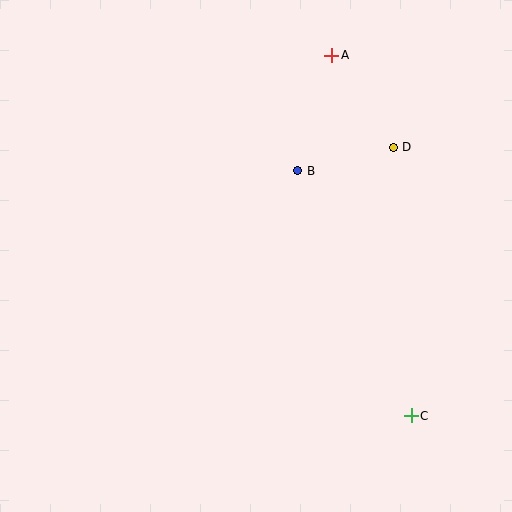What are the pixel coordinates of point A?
Point A is at (332, 55).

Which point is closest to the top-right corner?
Point A is closest to the top-right corner.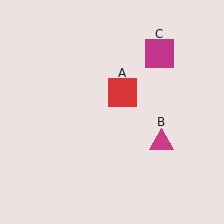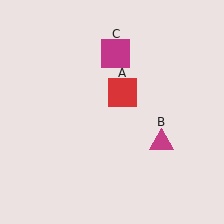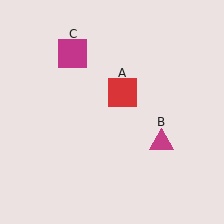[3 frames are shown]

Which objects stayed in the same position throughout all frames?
Red square (object A) and magenta triangle (object B) remained stationary.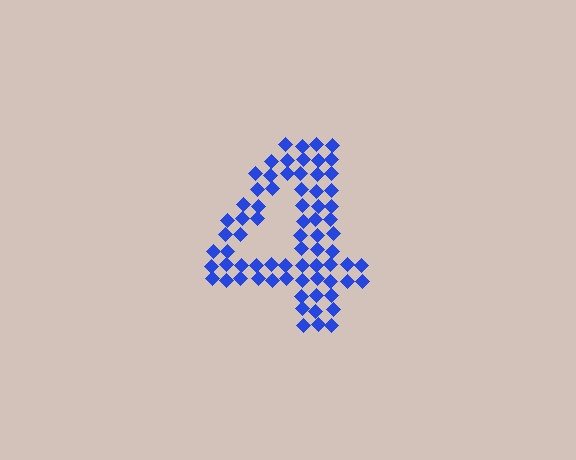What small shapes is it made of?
It is made of small diamonds.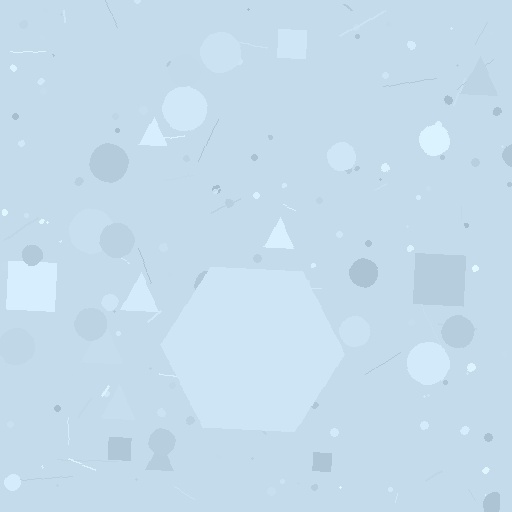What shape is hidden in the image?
A hexagon is hidden in the image.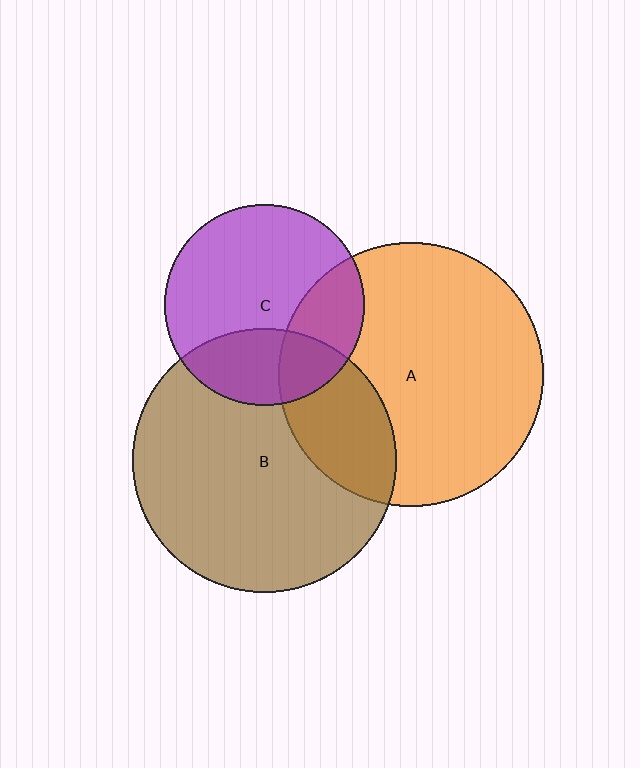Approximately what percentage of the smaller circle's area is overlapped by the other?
Approximately 25%.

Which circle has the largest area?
Circle A (orange).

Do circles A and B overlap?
Yes.